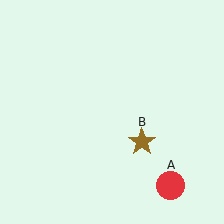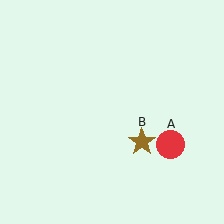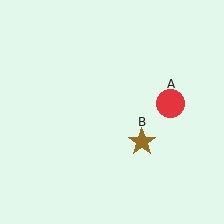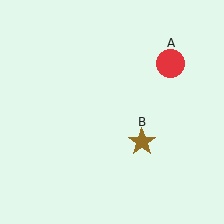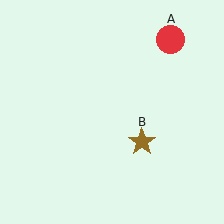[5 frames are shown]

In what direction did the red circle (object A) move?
The red circle (object A) moved up.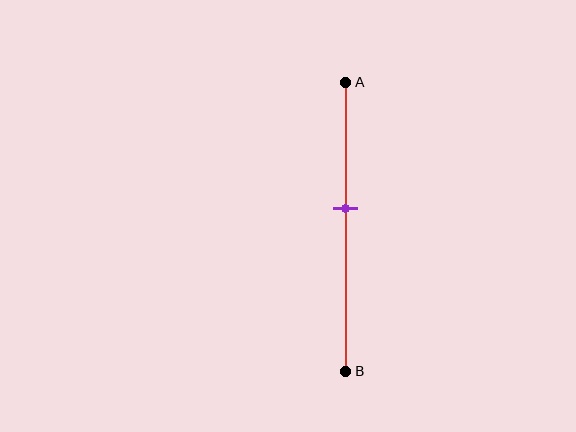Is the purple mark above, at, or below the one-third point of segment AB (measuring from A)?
The purple mark is below the one-third point of segment AB.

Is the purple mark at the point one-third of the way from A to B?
No, the mark is at about 45% from A, not at the 33% one-third point.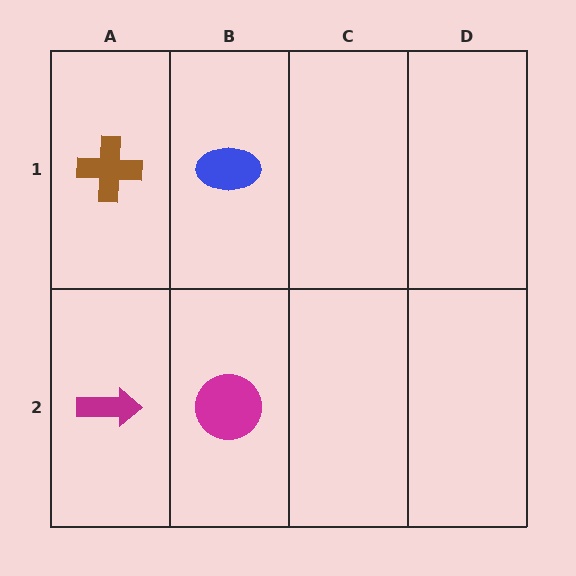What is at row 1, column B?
A blue ellipse.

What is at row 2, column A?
A magenta arrow.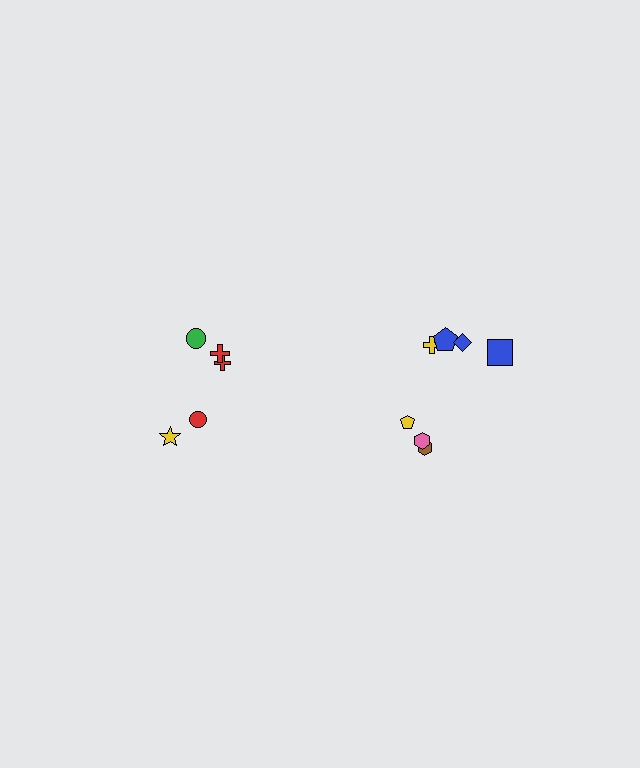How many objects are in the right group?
There are 7 objects.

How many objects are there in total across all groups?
There are 12 objects.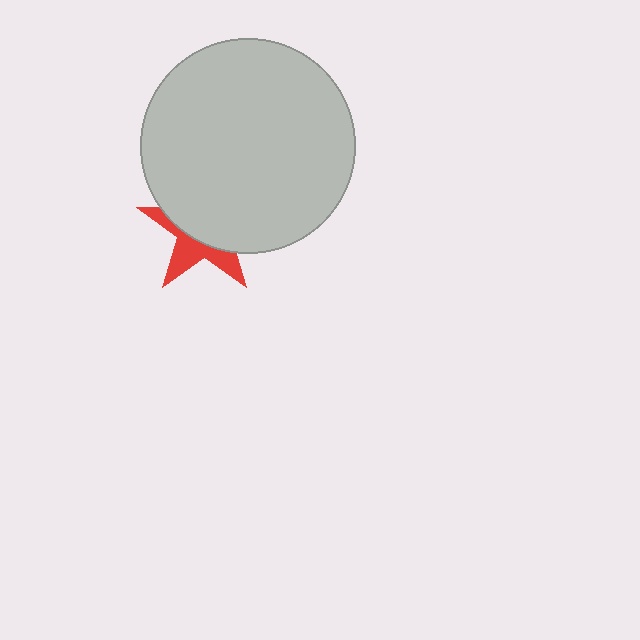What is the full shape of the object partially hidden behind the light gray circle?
The partially hidden object is a red star.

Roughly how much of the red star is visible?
A small part of it is visible (roughly 38%).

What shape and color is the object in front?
The object in front is a light gray circle.